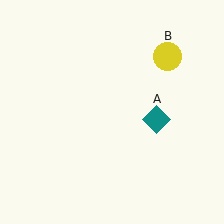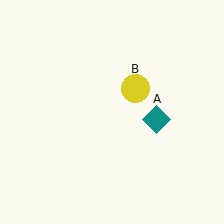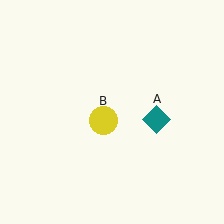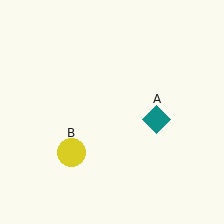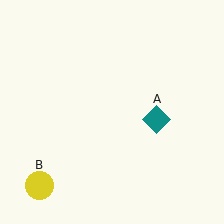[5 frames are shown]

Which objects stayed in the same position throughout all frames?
Teal diamond (object A) remained stationary.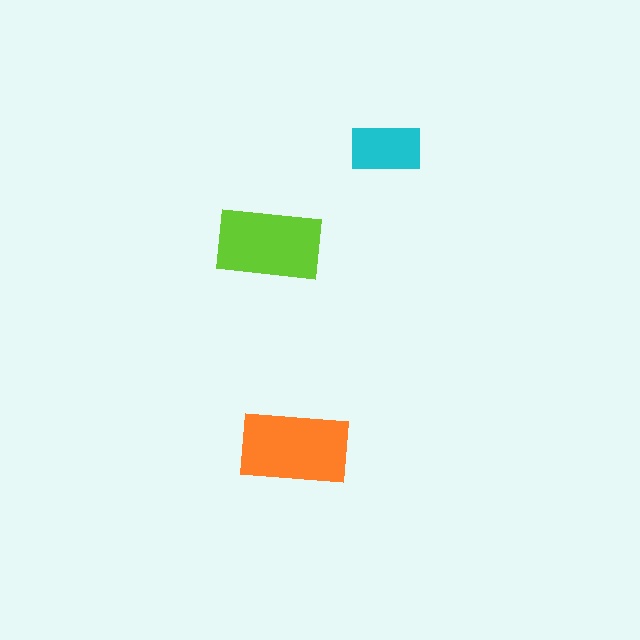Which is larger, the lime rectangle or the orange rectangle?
The orange one.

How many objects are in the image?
There are 3 objects in the image.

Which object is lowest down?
The orange rectangle is bottommost.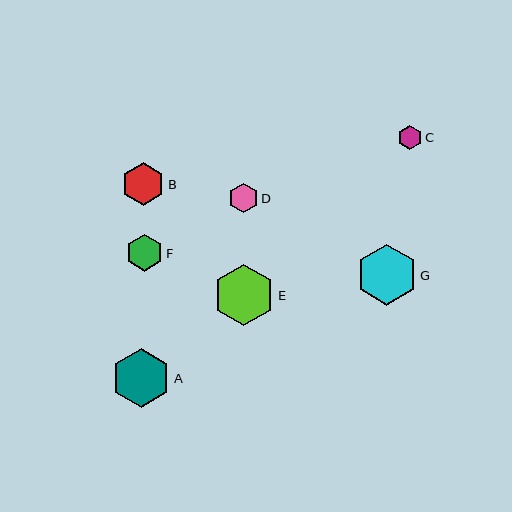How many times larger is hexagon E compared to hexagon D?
Hexagon E is approximately 2.1 times the size of hexagon D.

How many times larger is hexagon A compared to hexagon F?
Hexagon A is approximately 1.6 times the size of hexagon F.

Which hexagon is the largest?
Hexagon E is the largest with a size of approximately 61 pixels.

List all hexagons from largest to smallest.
From largest to smallest: E, G, A, B, F, D, C.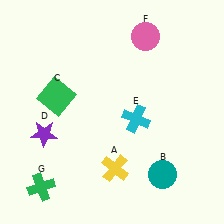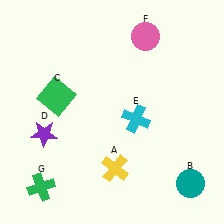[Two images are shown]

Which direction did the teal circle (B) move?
The teal circle (B) moved right.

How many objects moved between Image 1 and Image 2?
1 object moved between the two images.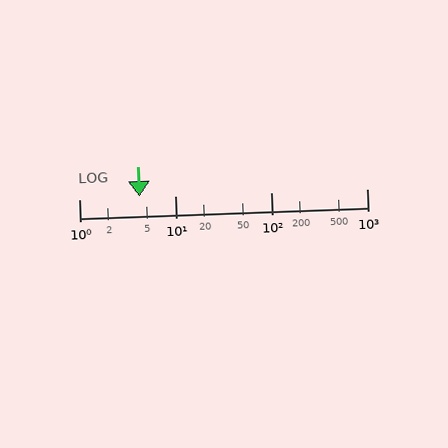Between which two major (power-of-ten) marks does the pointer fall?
The pointer is between 1 and 10.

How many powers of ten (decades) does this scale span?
The scale spans 3 decades, from 1 to 1000.